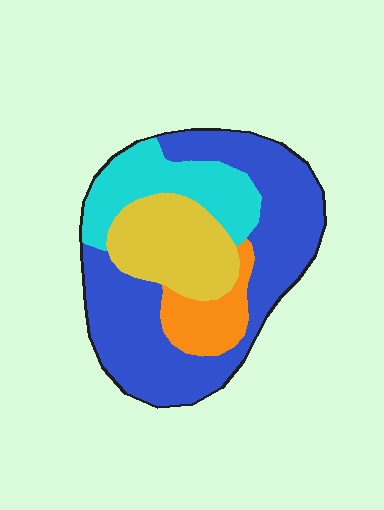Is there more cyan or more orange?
Cyan.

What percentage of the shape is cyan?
Cyan takes up about one fifth (1/5) of the shape.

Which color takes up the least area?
Orange, at roughly 10%.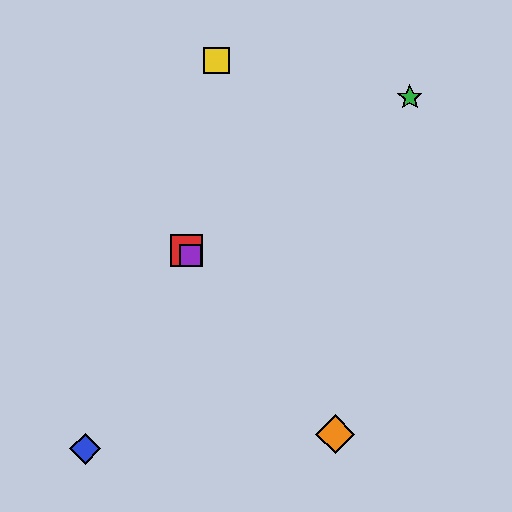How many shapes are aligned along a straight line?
3 shapes (the red square, the purple square, the orange diamond) are aligned along a straight line.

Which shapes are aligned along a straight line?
The red square, the purple square, the orange diamond are aligned along a straight line.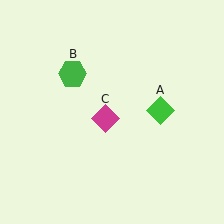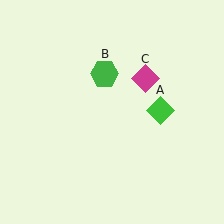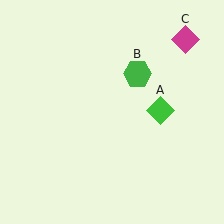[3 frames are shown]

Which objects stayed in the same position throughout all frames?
Green diamond (object A) remained stationary.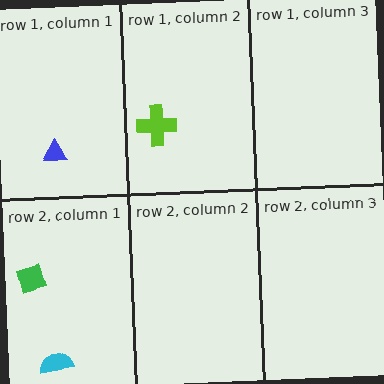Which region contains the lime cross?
The row 1, column 2 region.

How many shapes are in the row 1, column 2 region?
1.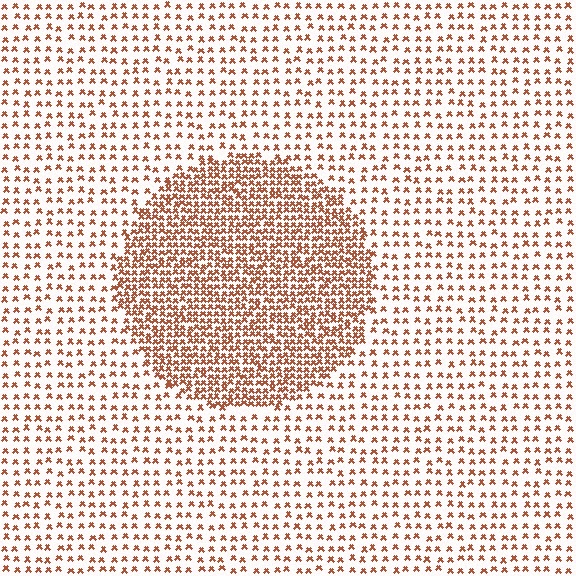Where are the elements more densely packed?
The elements are more densely packed inside the circle boundary.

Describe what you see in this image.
The image contains small brown elements arranged at two different densities. A circle-shaped region is visible where the elements are more densely packed than the surrounding area.